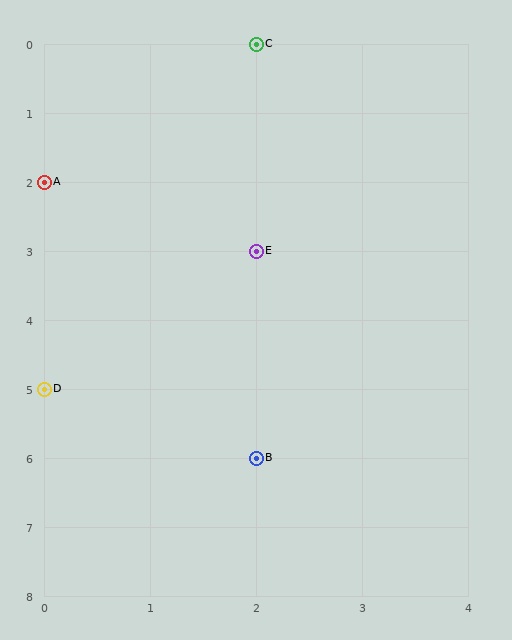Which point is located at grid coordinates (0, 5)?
Point D is at (0, 5).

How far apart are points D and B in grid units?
Points D and B are 2 columns and 1 row apart (about 2.2 grid units diagonally).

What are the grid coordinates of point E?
Point E is at grid coordinates (2, 3).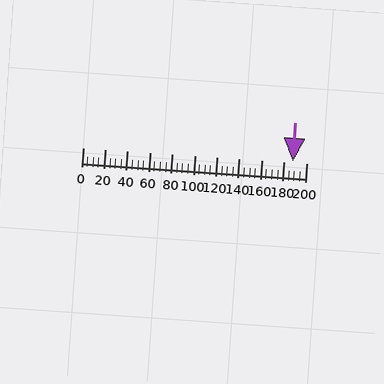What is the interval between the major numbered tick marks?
The major tick marks are spaced 20 units apart.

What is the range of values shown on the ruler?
The ruler shows values from 0 to 200.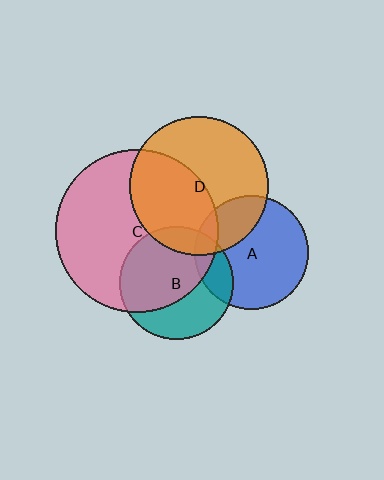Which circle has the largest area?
Circle C (pink).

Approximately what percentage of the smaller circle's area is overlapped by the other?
Approximately 25%.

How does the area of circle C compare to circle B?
Approximately 2.1 times.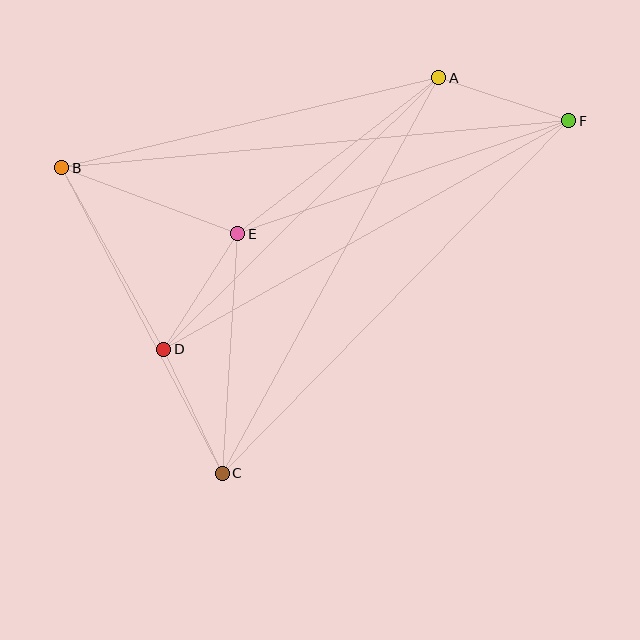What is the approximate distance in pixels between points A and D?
The distance between A and D is approximately 386 pixels.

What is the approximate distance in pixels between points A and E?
The distance between A and E is approximately 254 pixels.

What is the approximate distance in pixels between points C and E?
The distance between C and E is approximately 240 pixels.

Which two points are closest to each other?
Points C and D are closest to each other.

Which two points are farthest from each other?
Points B and F are farthest from each other.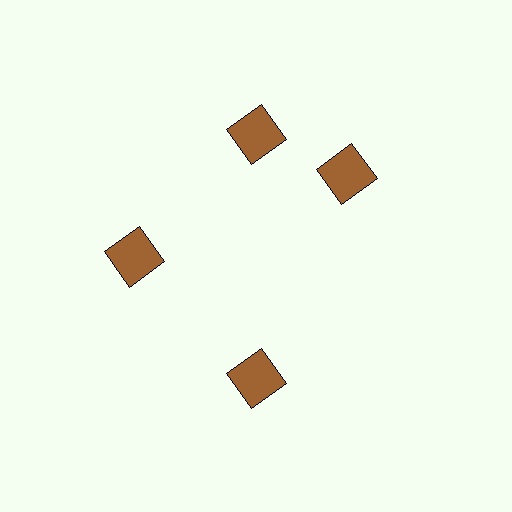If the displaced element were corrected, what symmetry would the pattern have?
It would have 4-fold rotational symmetry — the pattern would map onto itself every 90 degrees.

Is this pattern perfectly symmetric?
No. The 4 brown squares are arranged in a ring, but one element near the 3 o'clock position is rotated out of alignment along the ring, breaking the 4-fold rotational symmetry.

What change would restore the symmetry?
The symmetry would be restored by rotating it back into even spacing with its neighbors so that all 4 squares sit at equal angles and equal distance from the center.